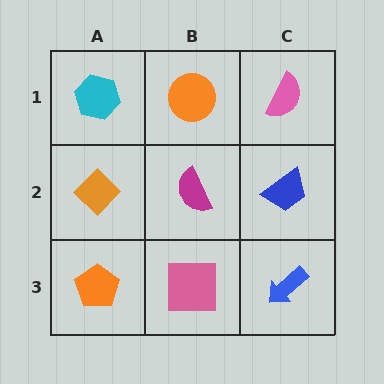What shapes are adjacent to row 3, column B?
A magenta semicircle (row 2, column B), an orange pentagon (row 3, column A), a blue arrow (row 3, column C).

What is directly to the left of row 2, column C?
A magenta semicircle.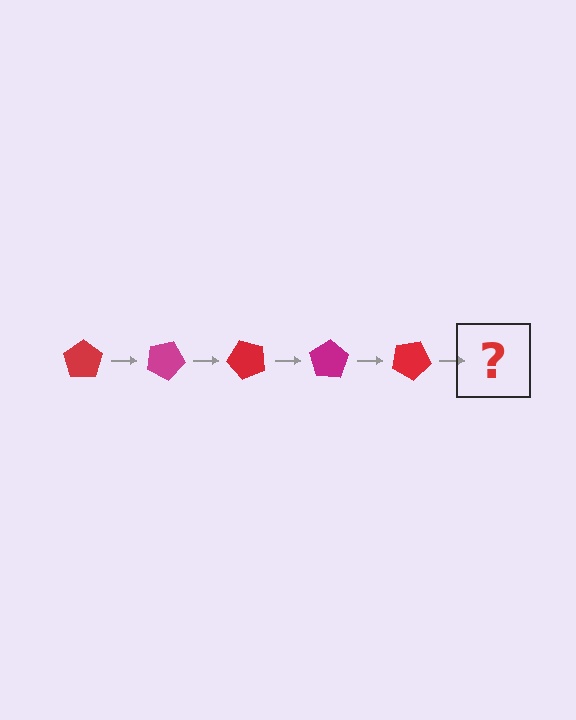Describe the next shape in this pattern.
It should be a magenta pentagon, rotated 125 degrees from the start.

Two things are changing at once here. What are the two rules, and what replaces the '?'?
The two rules are that it rotates 25 degrees each step and the color cycles through red and magenta. The '?' should be a magenta pentagon, rotated 125 degrees from the start.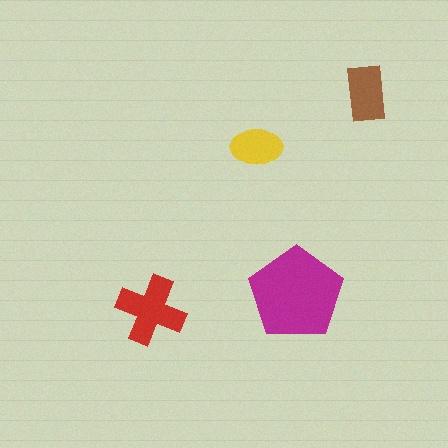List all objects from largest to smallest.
The magenta pentagon, the red cross, the brown rectangle, the yellow ellipse.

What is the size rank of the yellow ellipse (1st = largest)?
4th.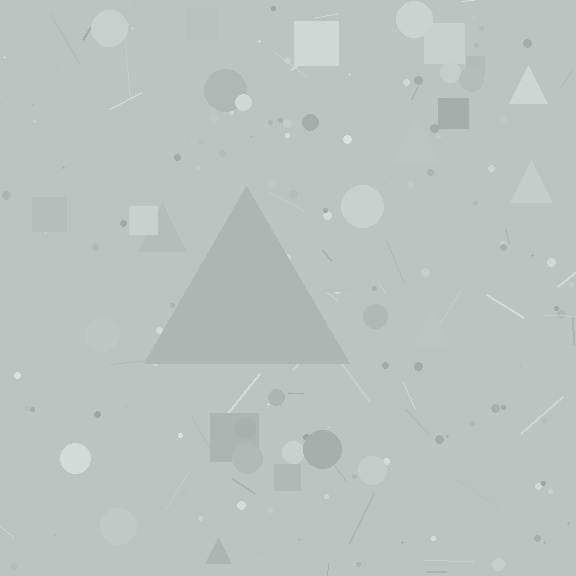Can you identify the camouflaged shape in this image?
The camouflaged shape is a triangle.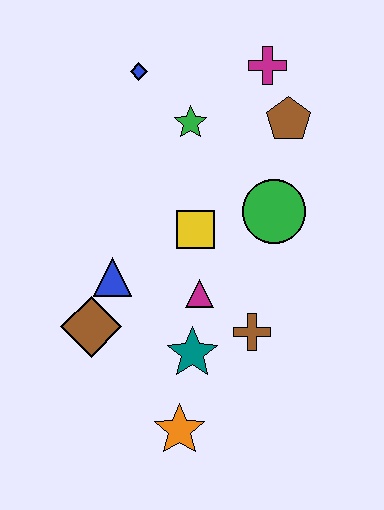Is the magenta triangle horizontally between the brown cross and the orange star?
Yes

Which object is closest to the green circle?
The yellow square is closest to the green circle.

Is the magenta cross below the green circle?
No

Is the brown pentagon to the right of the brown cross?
Yes